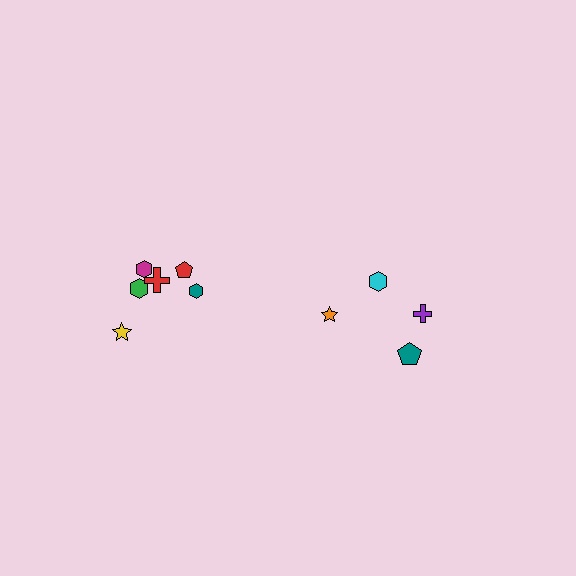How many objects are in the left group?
There are 6 objects.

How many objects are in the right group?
There are 4 objects.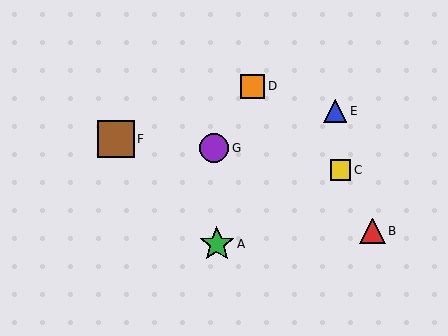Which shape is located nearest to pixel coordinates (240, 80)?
The orange square (labeled D) at (252, 86) is nearest to that location.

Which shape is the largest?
The brown square (labeled F) is the largest.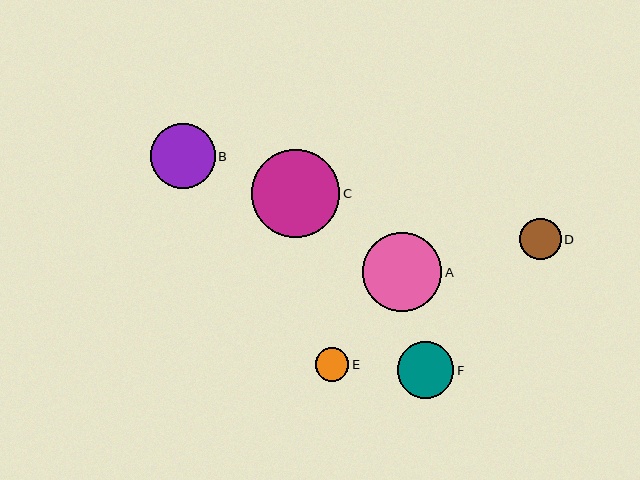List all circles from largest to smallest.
From largest to smallest: C, A, B, F, D, E.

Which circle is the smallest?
Circle E is the smallest with a size of approximately 34 pixels.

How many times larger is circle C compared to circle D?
Circle C is approximately 2.1 times the size of circle D.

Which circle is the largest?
Circle C is the largest with a size of approximately 88 pixels.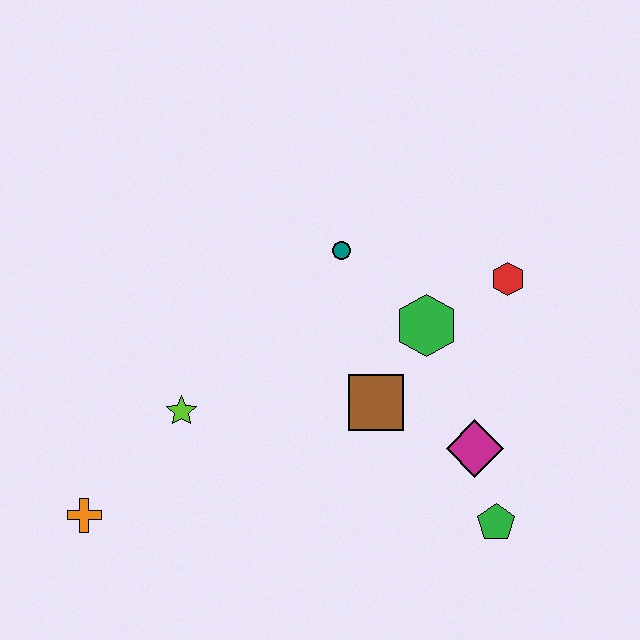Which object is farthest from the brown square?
The orange cross is farthest from the brown square.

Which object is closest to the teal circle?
The green hexagon is closest to the teal circle.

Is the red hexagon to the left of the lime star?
No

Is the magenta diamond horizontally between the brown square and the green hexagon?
No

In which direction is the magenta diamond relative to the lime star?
The magenta diamond is to the right of the lime star.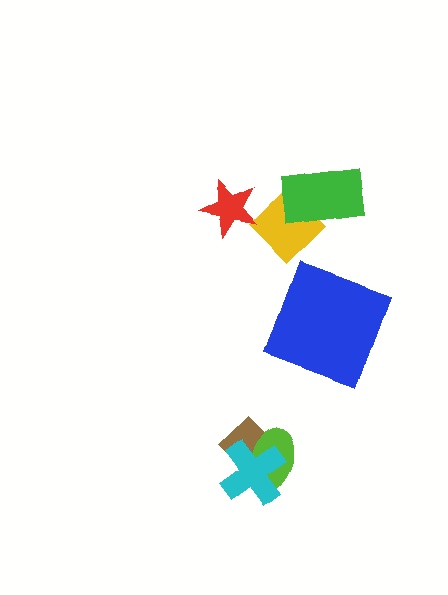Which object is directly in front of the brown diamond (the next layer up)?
The lime ellipse is directly in front of the brown diamond.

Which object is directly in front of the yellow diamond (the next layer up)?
The red star is directly in front of the yellow diamond.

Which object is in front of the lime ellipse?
The cyan cross is in front of the lime ellipse.